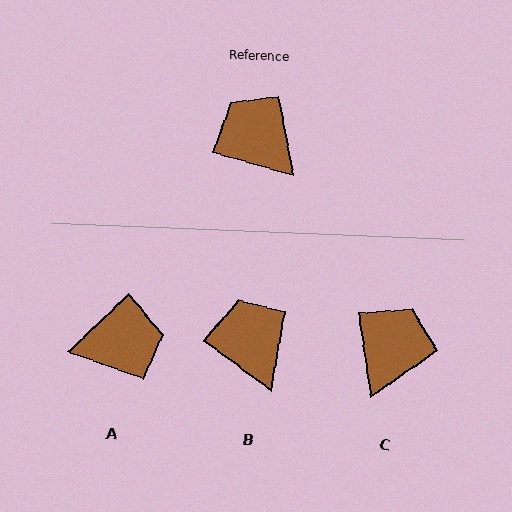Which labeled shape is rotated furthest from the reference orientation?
A, about 120 degrees away.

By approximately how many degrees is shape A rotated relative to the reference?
Approximately 120 degrees clockwise.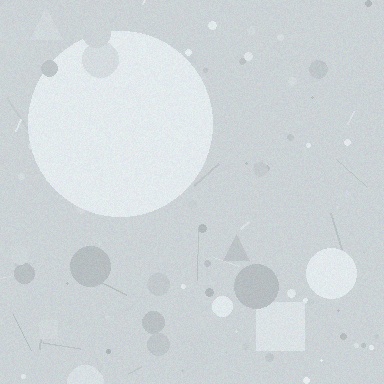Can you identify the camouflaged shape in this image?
The camouflaged shape is a circle.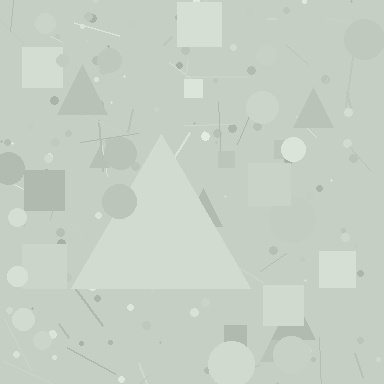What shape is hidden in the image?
A triangle is hidden in the image.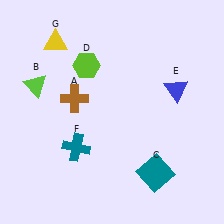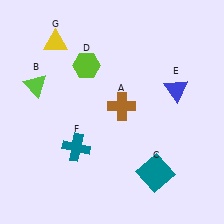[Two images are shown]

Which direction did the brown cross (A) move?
The brown cross (A) moved right.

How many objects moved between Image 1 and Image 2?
1 object moved between the two images.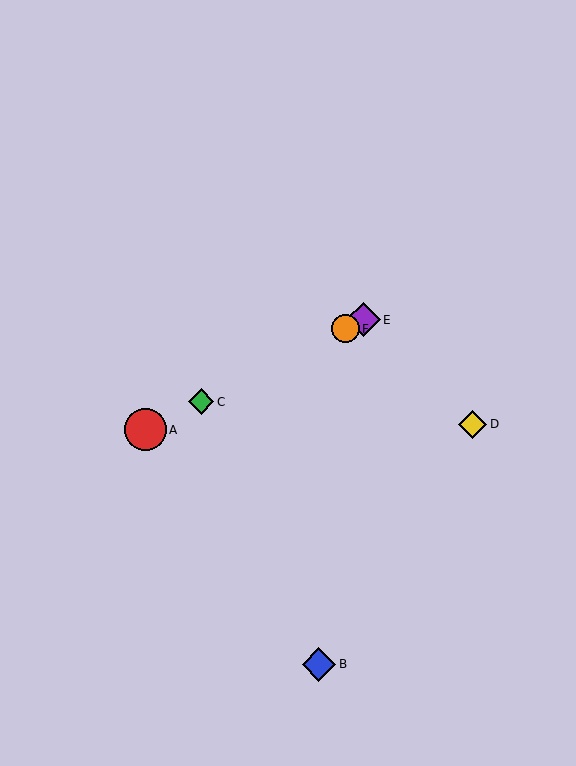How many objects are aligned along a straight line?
4 objects (A, C, E, F) are aligned along a straight line.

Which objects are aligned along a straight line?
Objects A, C, E, F are aligned along a straight line.